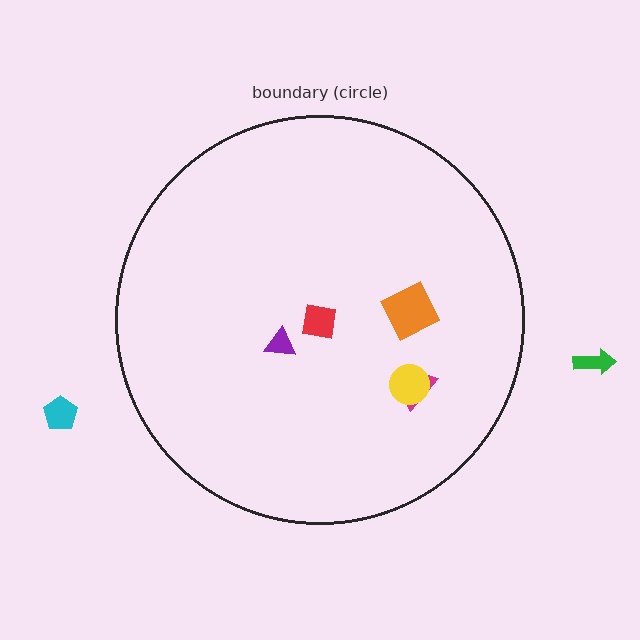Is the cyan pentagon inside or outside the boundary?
Outside.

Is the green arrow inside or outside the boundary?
Outside.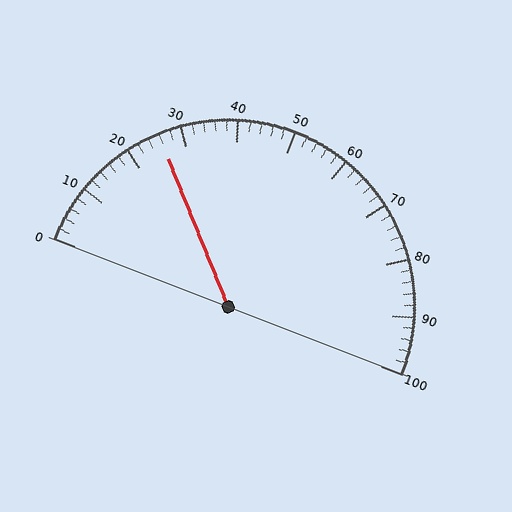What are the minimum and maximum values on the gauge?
The gauge ranges from 0 to 100.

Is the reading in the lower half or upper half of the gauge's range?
The reading is in the lower half of the range (0 to 100).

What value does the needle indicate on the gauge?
The needle indicates approximately 26.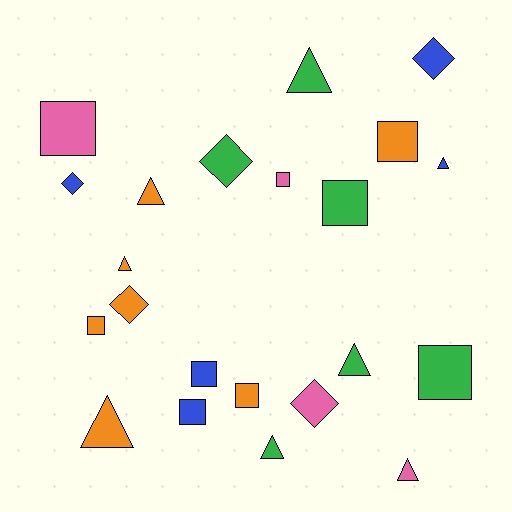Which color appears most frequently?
Orange, with 7 objects.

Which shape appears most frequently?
Square, with 9 objects.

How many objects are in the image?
There are 22 objects.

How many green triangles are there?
There are 3 green triangles.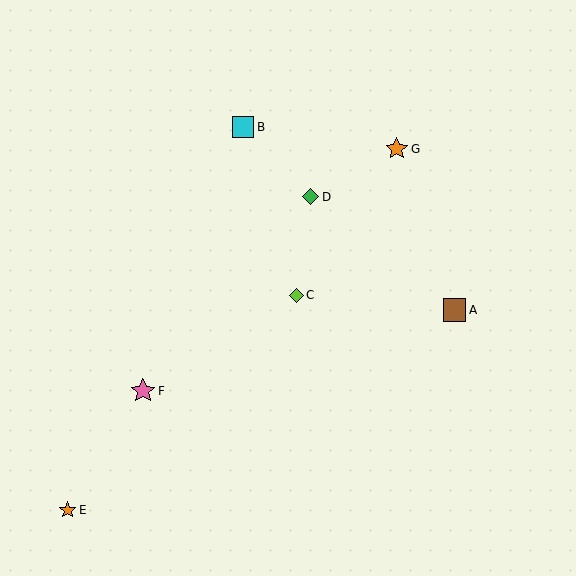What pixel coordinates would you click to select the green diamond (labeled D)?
Click at (311, 197) to select the green diamond D.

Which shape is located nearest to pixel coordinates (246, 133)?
The cyan square (labeled B) at (243, 127) is nearest to that location.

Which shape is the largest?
The pink star (labeled F) is the largest.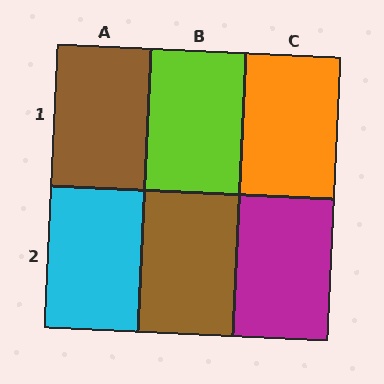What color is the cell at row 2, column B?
Brown.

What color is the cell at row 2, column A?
Cyan.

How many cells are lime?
1 cell is lime.